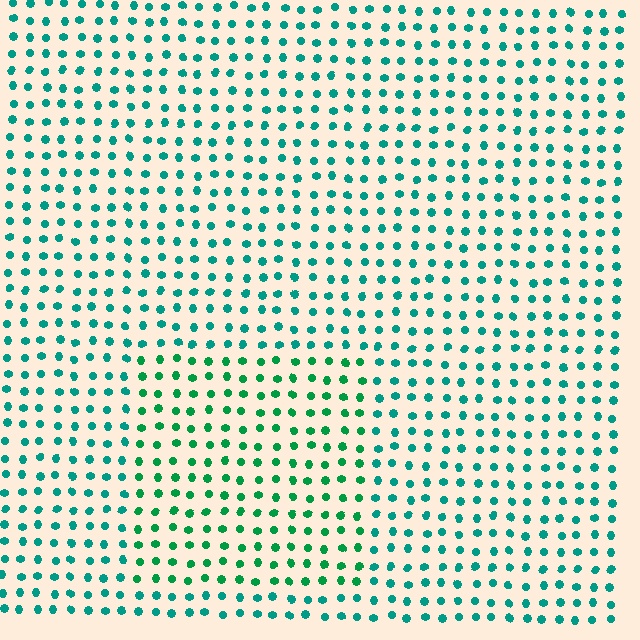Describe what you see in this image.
The image is filled with small teal elements in a uniform arrangement. A rectangle-shaped region is visible where the elements are tinted to a slightly different hue, forming a subtle color boundary.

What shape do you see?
I see a rectangle.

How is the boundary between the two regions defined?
The boundary is defined purely by a slight shift in hue (about 27 degrees). Spacing, size, and orientation are identical on both sides.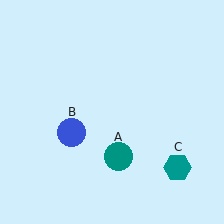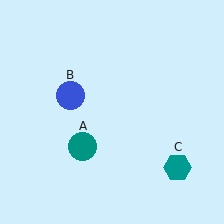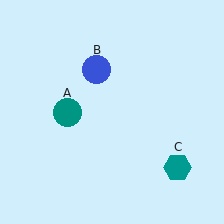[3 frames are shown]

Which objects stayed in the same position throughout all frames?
Teal hexagon (object C) remained stationary.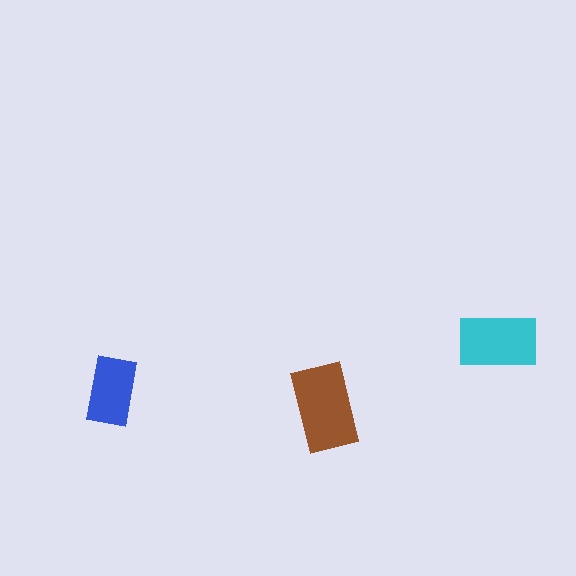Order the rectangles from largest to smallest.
the brown one, the cyan one, the blue one.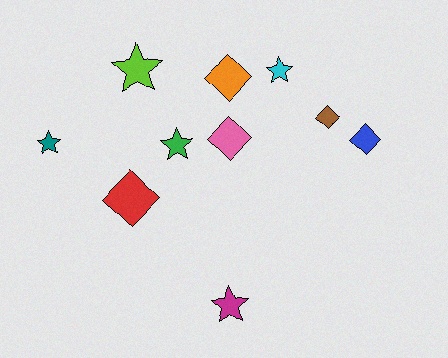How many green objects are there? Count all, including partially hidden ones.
There is 1 green object.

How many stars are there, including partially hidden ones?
There are 5 stars.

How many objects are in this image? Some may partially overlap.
There are 10 objects.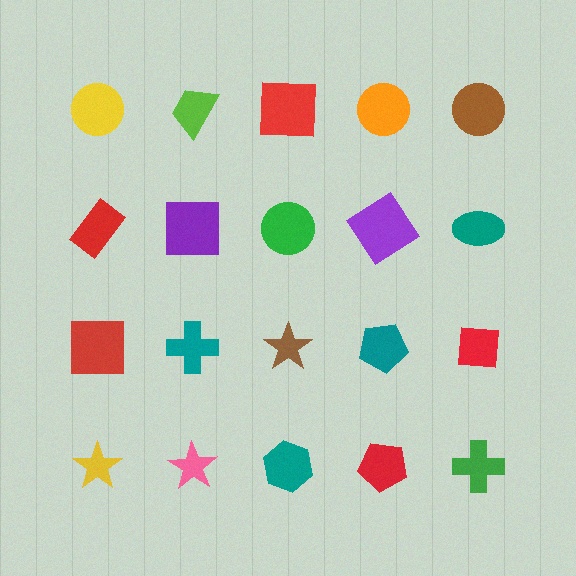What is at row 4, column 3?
A teal hexagon.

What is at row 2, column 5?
A teal ellipse.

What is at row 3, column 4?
A teal pentagon.